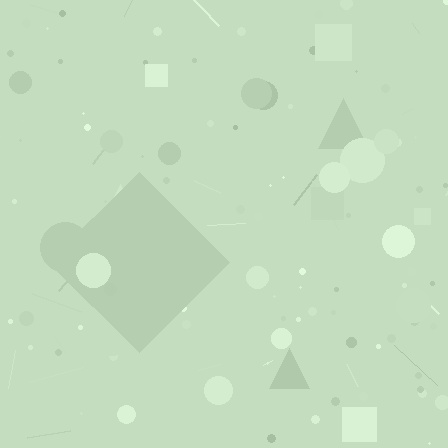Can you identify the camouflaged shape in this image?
The camouflaged shape is a diamond.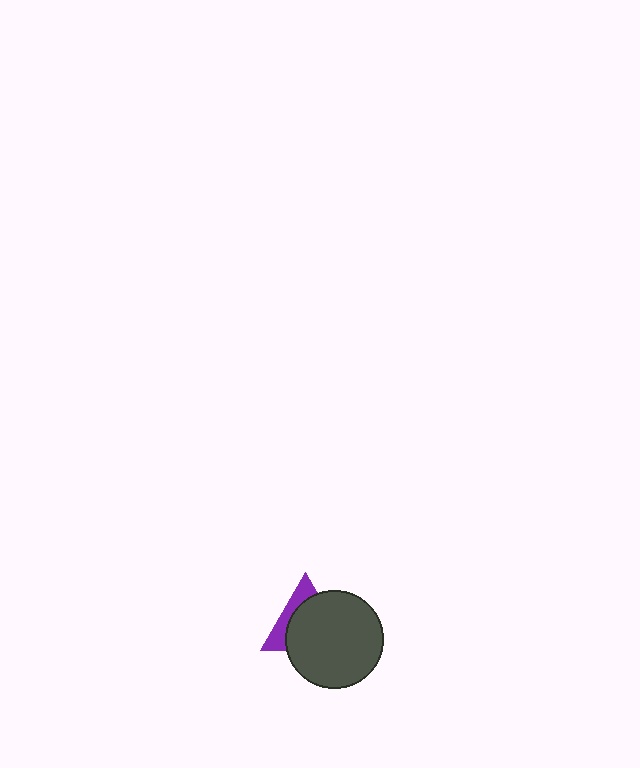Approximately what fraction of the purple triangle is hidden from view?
Roughly 68% of the purple triangle is hidden behind the dark gray circle.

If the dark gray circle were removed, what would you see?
You would see the complete purple triangle.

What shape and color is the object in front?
The object in front is a dark gray circle.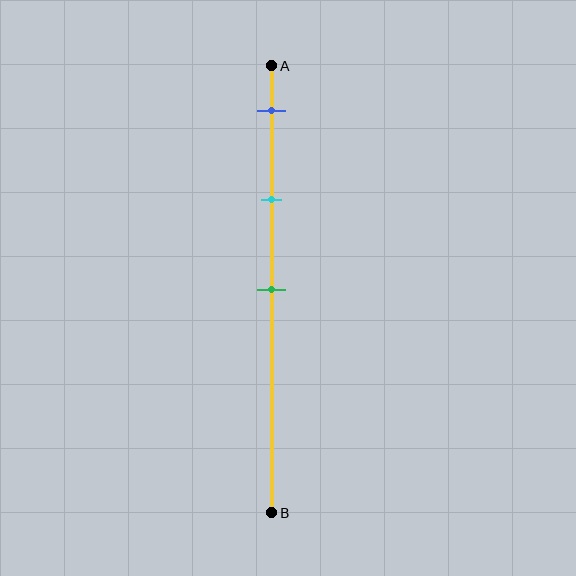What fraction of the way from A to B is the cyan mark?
The cyan mark is approximately 30% (0.3) of the way from A to B.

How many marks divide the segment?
There are 3 marks dividing the segment.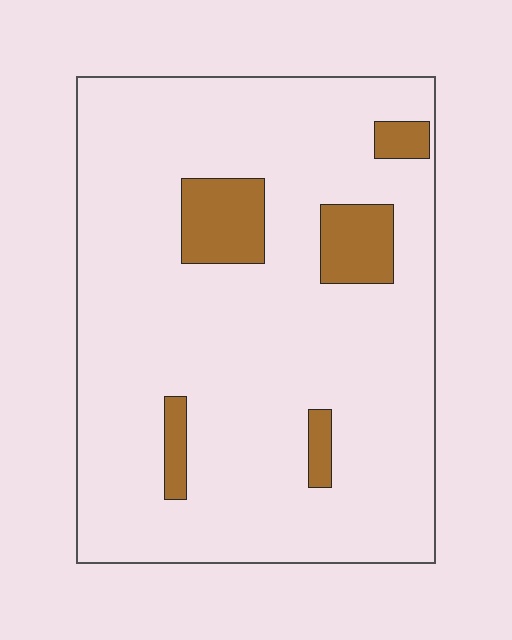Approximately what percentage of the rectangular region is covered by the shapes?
Approximately 10%.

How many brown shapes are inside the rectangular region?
5.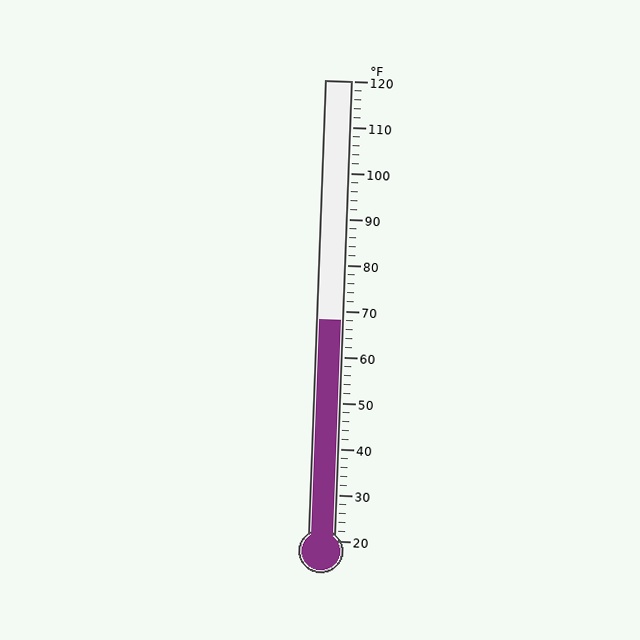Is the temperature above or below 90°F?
The temperature is below 90°F.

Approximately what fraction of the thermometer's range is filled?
The thermometer is filled to approximately 50% of its range.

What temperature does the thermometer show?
The thermometer shows approximately 68°F.